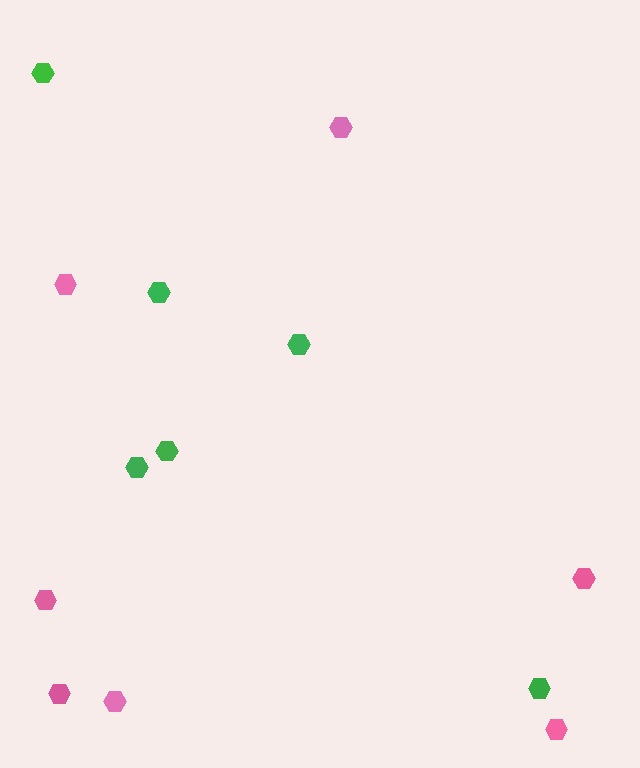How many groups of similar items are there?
There are 2 groups: one group of pink hexagons (7) and one group of green hexagons (6).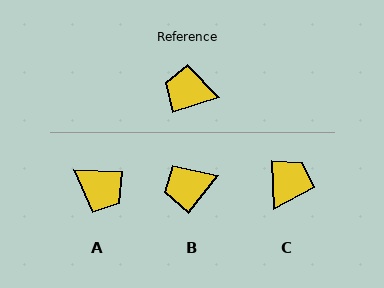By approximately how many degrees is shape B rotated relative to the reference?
Approximately 35 degrees counter-clockwise.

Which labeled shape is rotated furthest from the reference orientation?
A, about 160 degrees away.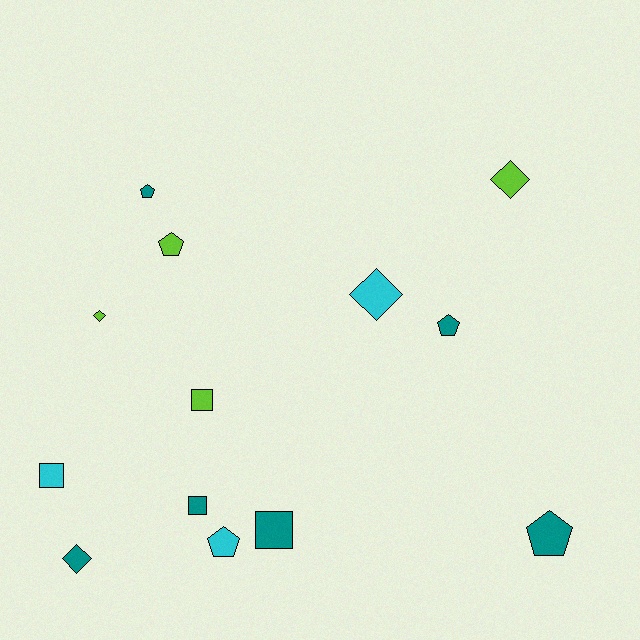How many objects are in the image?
There are 13 objects.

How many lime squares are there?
There is 1 lime square.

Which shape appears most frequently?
Pentagon, with 5 objects.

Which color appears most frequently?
Teal, with 6 objects.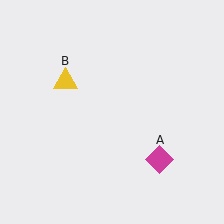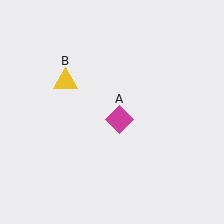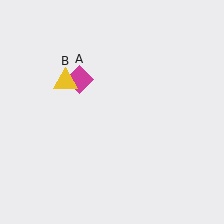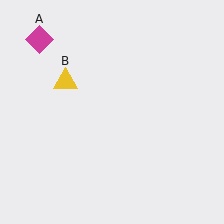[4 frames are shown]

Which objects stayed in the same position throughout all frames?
Yellow triangle (object B) remained stationary.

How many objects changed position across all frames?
1 object changed position: magenta diamond (object A).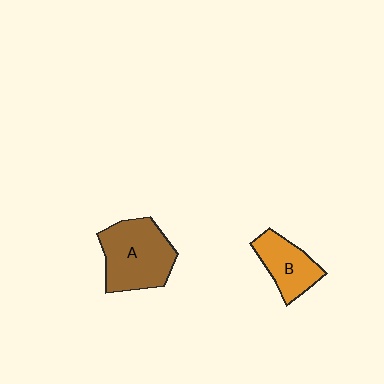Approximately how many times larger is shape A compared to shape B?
Approximately 1.6 times.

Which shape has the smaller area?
Shape B (orange).